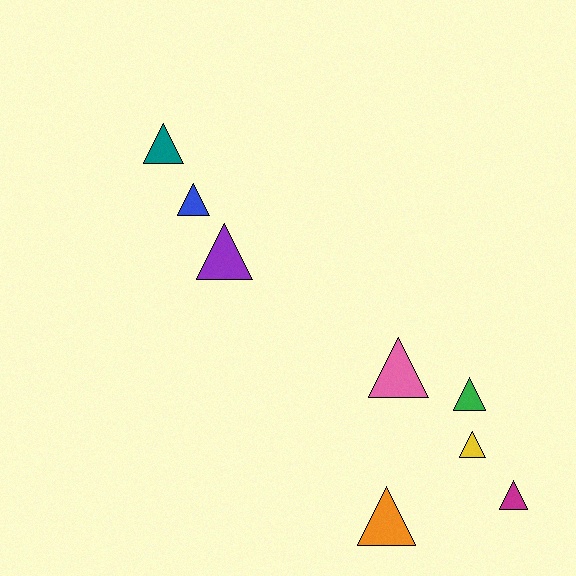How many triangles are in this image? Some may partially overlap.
There are 8 triangles.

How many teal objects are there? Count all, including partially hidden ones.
There is 1 teal object.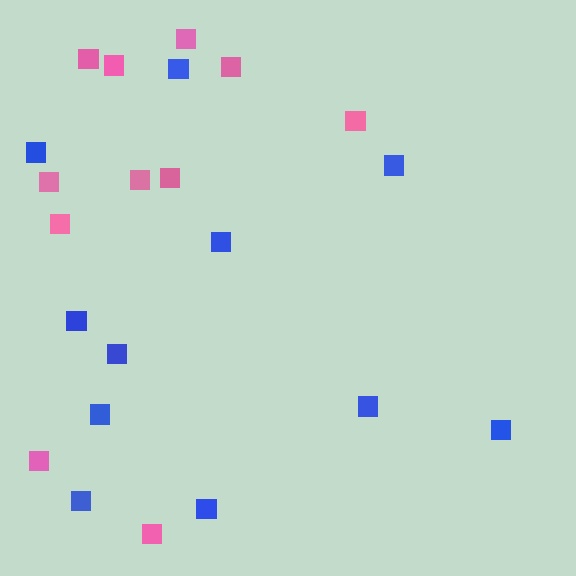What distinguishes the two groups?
There are 2 groups: one group of pink squares (11) and one group of blue squares (11).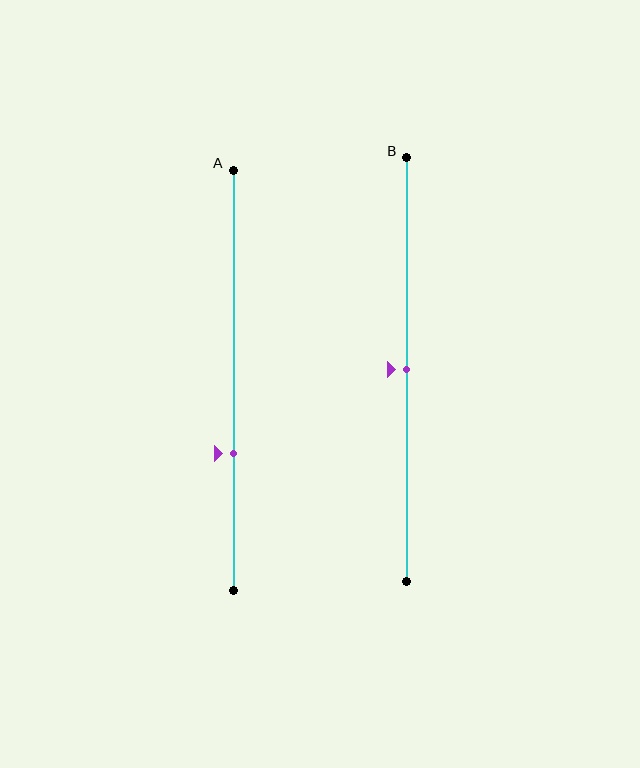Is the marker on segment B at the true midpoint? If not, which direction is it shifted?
Yes, the marker on segment B is at the true midpoint.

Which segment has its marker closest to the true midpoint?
Segment B has its marker closest to the true midpoint.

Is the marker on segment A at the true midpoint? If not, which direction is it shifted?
No, the marker on segment A is shifted downward by about 17% of the segment length.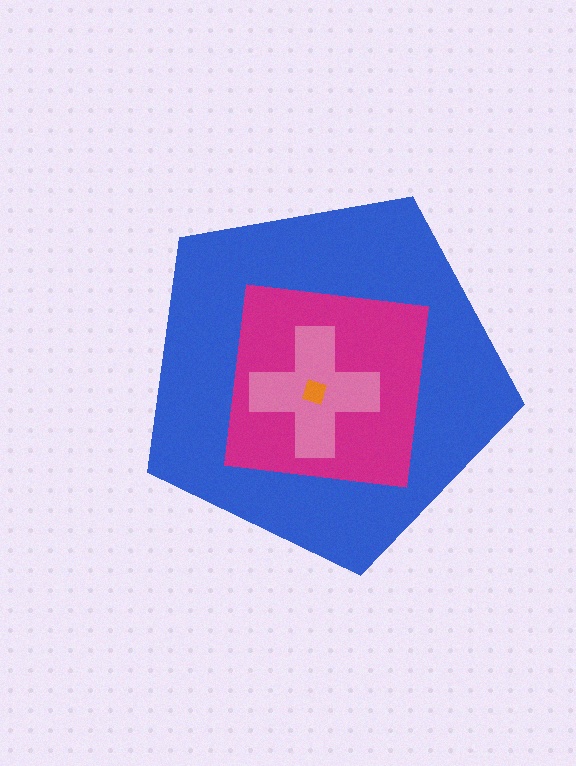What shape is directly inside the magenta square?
The pink cross.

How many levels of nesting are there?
4.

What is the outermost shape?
The blue pentagon.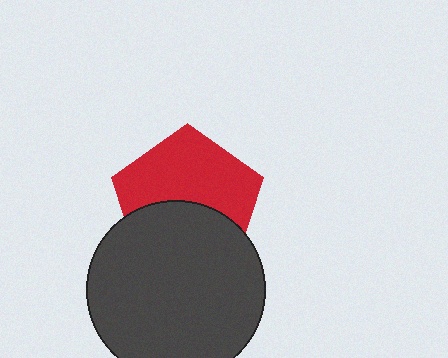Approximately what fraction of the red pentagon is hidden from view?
Roughly 43% of the red pentagon is hidden behind the dark gray circle.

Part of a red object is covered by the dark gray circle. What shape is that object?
It is a pentagon.